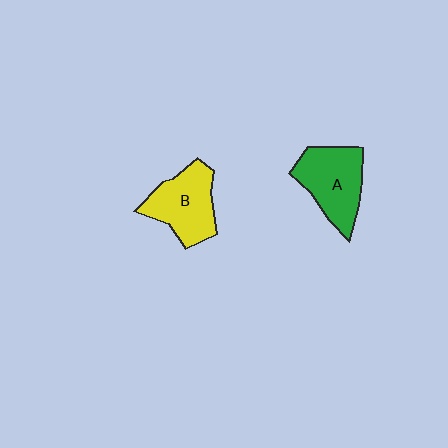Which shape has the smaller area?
Shape B (yellow).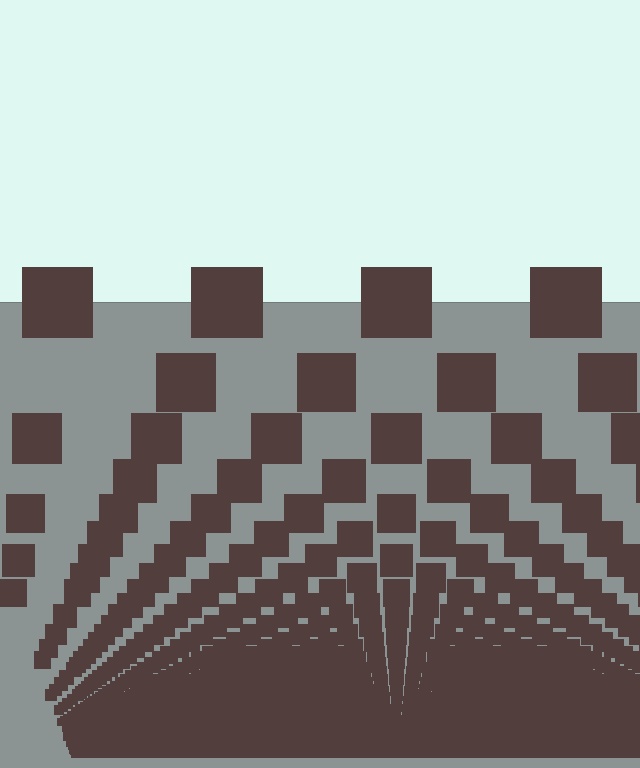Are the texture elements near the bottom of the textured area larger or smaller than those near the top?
Smaller. The gradient is inverted — elements near the bottom are smaller and denser.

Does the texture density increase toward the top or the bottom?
Density increases toward the bottom.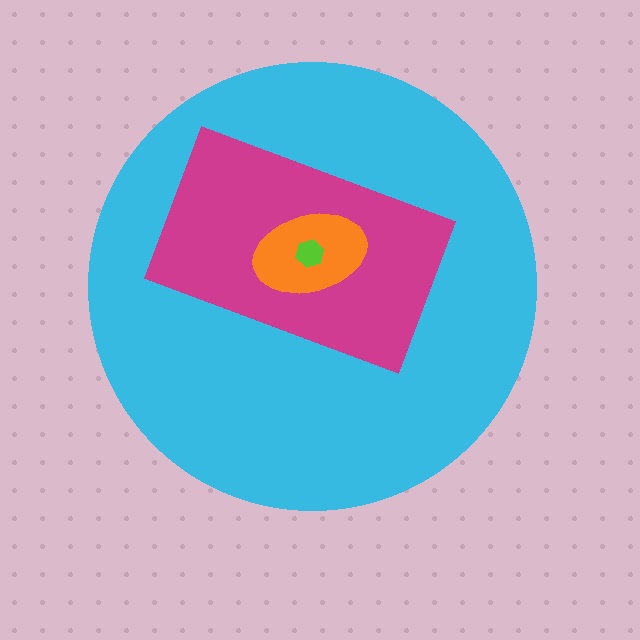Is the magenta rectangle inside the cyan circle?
Yes.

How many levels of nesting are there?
4.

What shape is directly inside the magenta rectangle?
The orange ellipse.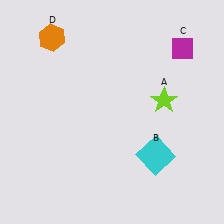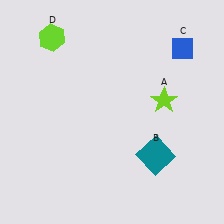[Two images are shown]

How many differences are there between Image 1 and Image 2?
There are 3 differences between the two images.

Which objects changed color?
B changed from cyan to teal. C changed from magenta to blue. D changed from orange to lime.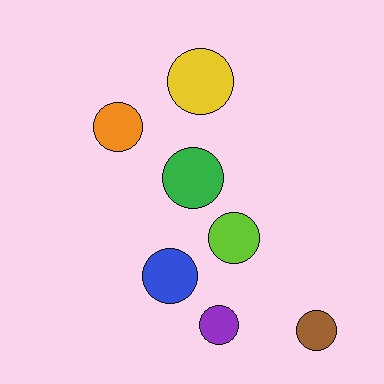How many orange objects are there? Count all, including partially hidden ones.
There is 1 orange object.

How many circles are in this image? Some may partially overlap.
There are 7 circles.